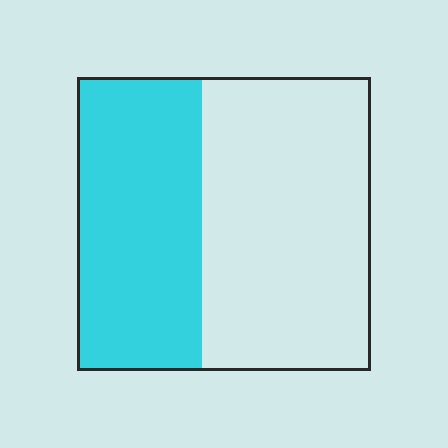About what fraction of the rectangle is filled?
About two fifths (2/5).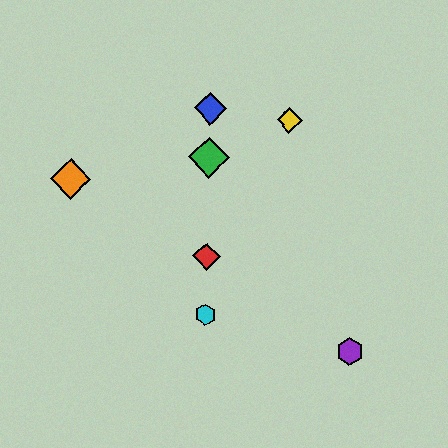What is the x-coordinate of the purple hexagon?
The purple hexagon is at x≈350.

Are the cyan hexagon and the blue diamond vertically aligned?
Yes, both are at x≈205.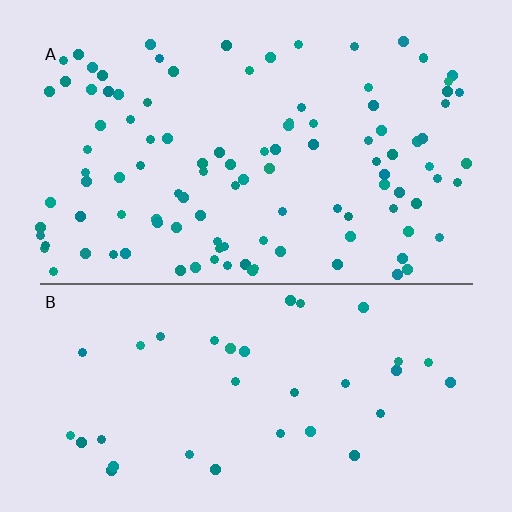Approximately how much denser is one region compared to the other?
Approximately 3.0× — region A over region B.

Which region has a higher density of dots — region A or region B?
A (the top).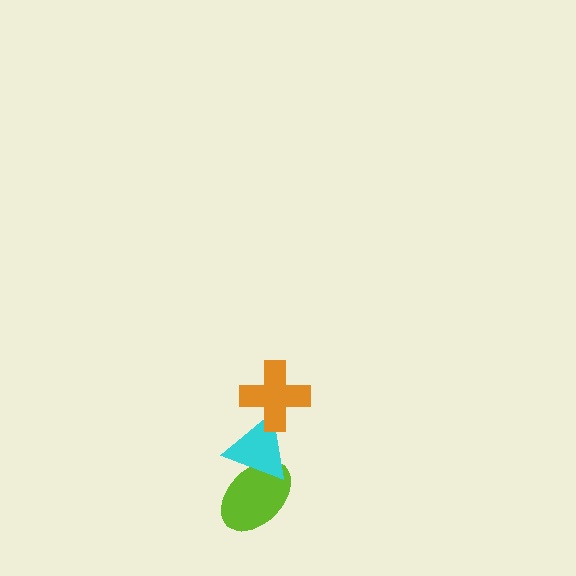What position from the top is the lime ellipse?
The lime ellipse is 3rd from the top.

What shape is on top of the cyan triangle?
The orange cross is on top of the cyan triangle.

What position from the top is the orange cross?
The orange cross is 1st from the top.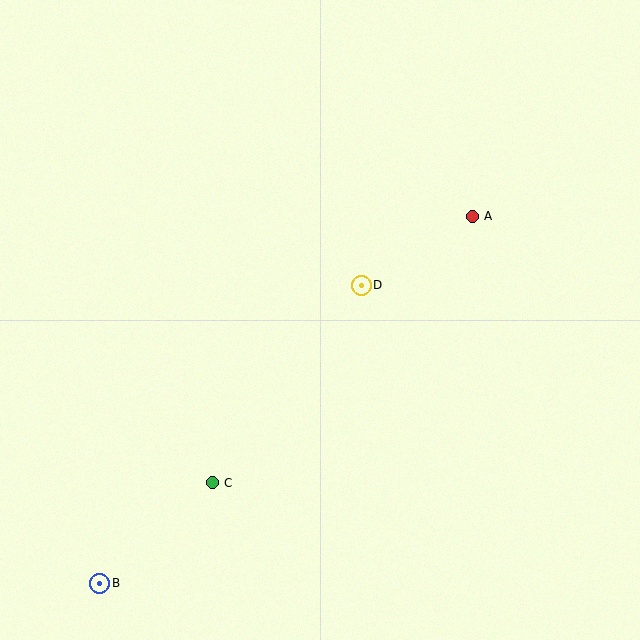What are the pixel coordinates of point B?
Point B is at (100, 583).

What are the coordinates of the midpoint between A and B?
The midpoint between A and B is at (286, 400).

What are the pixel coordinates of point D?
Point D is at (361, 285).